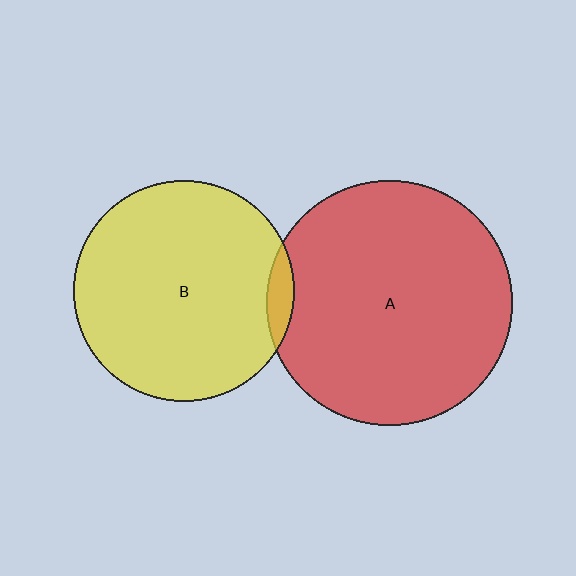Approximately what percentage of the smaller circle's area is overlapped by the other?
Approximately 5%.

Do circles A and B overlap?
Yes.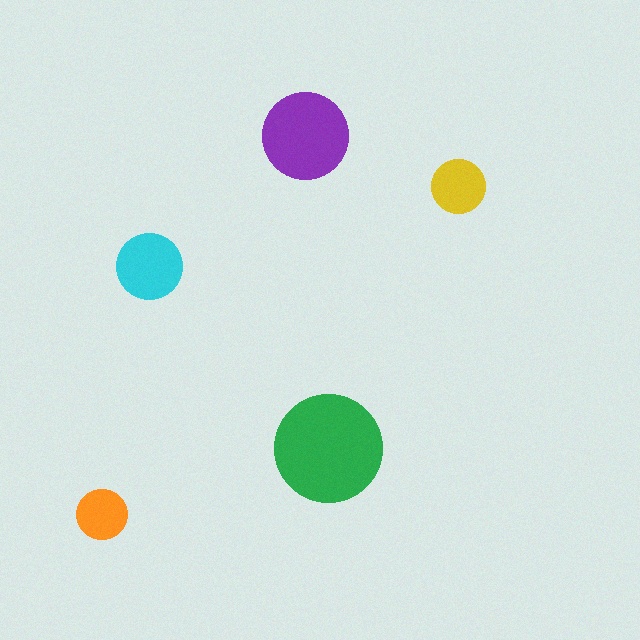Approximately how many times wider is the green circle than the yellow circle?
About 2 times wider.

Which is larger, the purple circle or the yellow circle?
The purple one.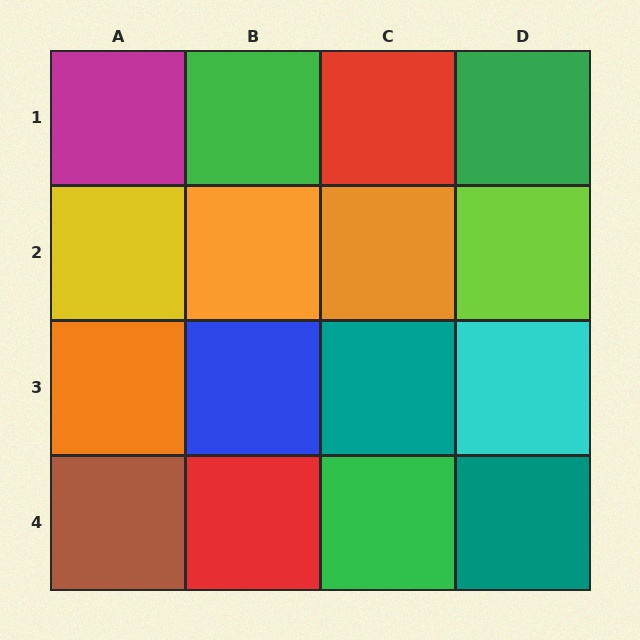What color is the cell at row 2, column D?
Lime.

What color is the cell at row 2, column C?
Orange.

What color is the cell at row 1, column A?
Magenta.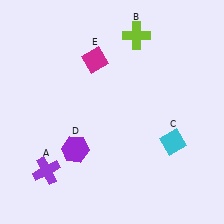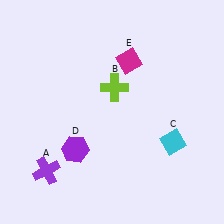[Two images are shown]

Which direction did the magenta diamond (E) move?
The magenta diamond (E) moved right.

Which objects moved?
The objects that moved are: the lime cross (B), the magenta diamond (E).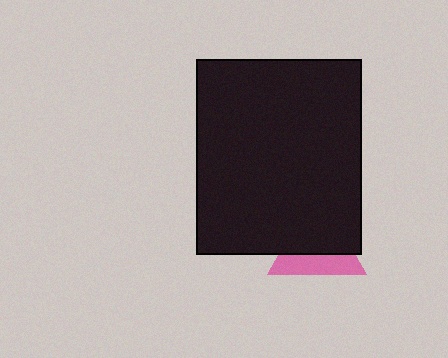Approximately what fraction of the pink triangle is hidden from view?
Roughly 60% of the pink triangle is hidden behind the black rectangle.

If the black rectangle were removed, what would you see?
You would see the complete pink triangle.